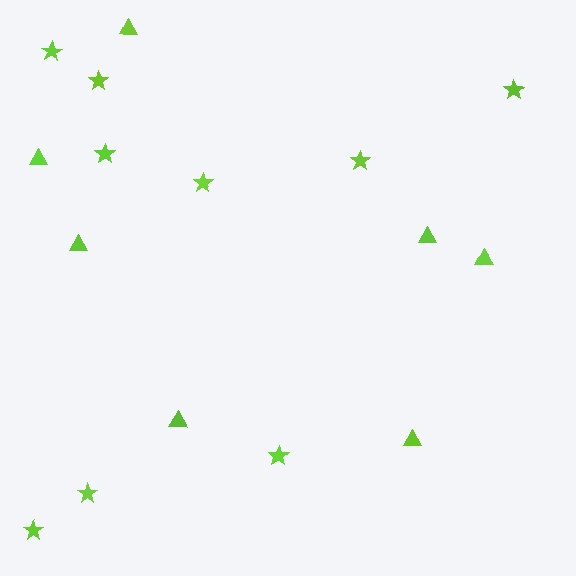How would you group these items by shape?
There are 2 groups: one group of triangles (7) and one group of stars (9).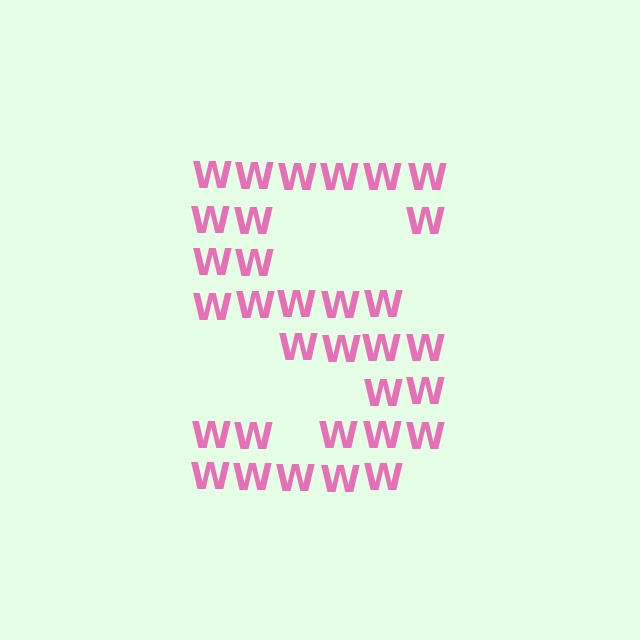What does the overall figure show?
The overall figure shows the letter S.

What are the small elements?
The small elements are letter W's.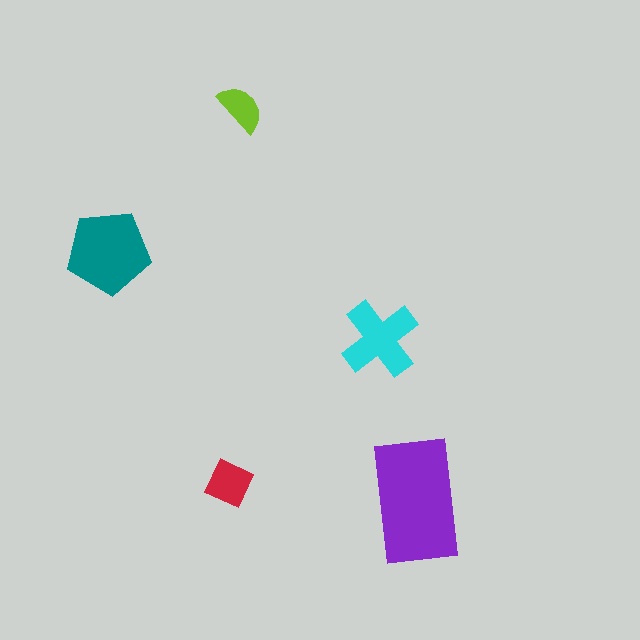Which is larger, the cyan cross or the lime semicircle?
The cyan cross.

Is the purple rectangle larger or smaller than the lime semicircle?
Larger.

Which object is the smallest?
The lime semicircle.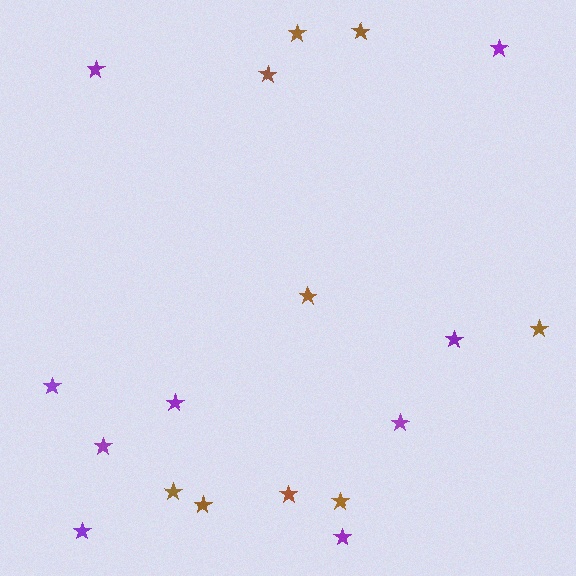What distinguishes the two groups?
There are 2 groups: one group of brown stars (9) and one group of purple stars (9).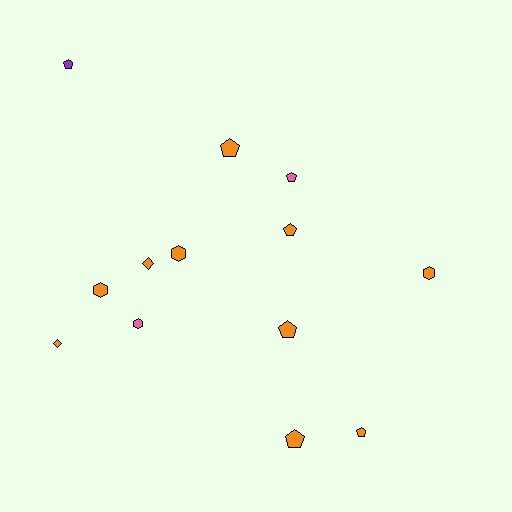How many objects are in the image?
There are 13 objects.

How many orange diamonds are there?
There are 2 orange diamonds.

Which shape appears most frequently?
Pentagon, with 7 objects.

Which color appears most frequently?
Orange, with 10 objects.